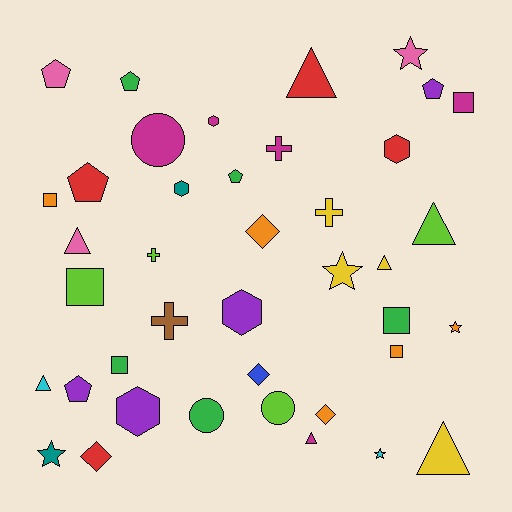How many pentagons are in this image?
There are 6 pentagons.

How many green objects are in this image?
There are 5 green objects.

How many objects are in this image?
There are 40 objects.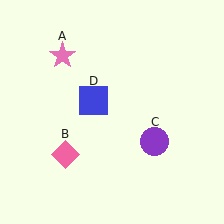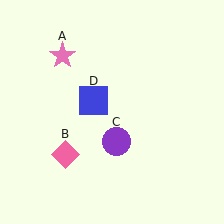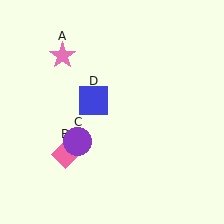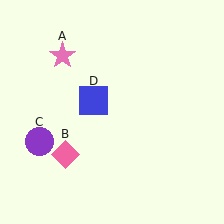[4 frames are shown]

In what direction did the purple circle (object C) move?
The purple circle (object C) moved left.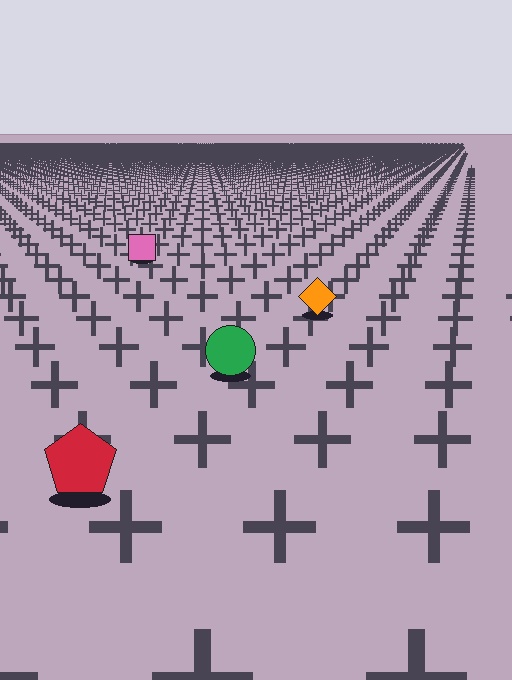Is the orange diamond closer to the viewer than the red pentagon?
No. The red pentagon is closer — you can tell from the texture gradient: the ground texture is coarser near it.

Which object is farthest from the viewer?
The pink square is farthest from the viewer. It appears smaller and the ground texture around it is denser.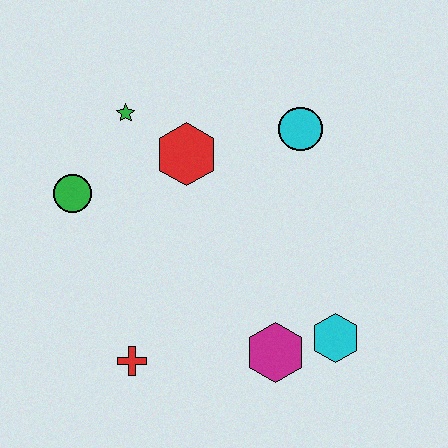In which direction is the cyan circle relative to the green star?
The cyan circle is to the right of the green star.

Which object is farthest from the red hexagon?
The cyan hexagon is farthest from the red hexagon.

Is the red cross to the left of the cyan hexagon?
Yes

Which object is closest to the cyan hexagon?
The magenta hexagon is closest to the cyan hexagon.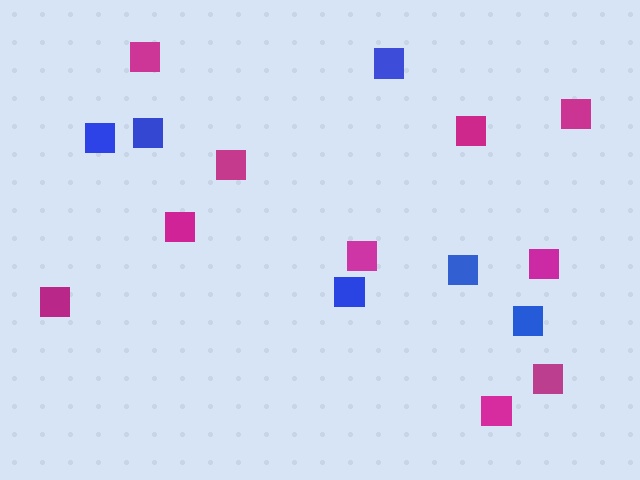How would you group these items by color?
There are 2 groups: one group of magenta squares (10) and one group of blue squares (6).